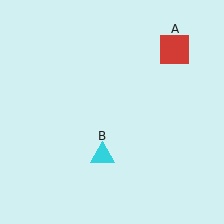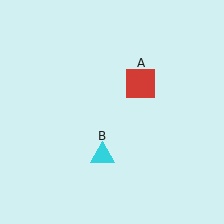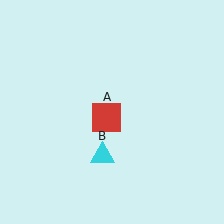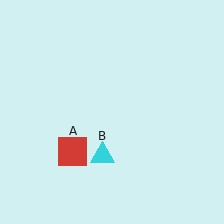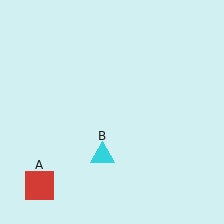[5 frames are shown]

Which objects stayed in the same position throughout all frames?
Cyan triangle (object B) remained stationary.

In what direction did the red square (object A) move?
The red square (object A) moved down and to the left.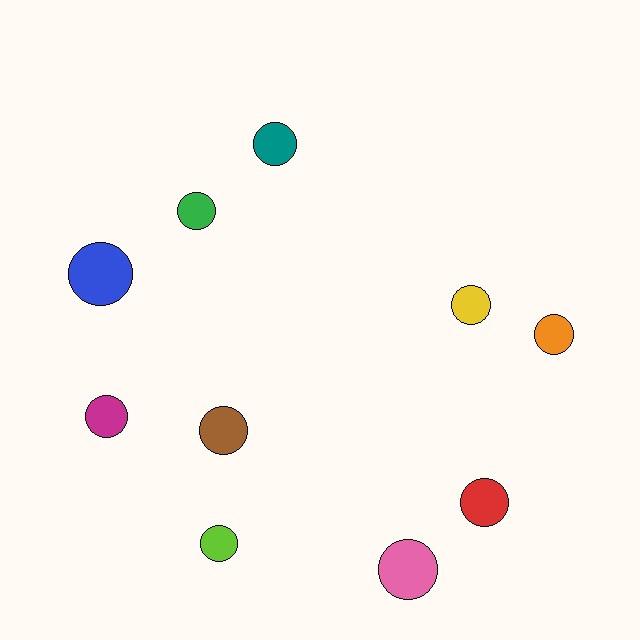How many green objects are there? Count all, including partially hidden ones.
There is 1 green object.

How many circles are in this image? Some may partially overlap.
There are 10 circles.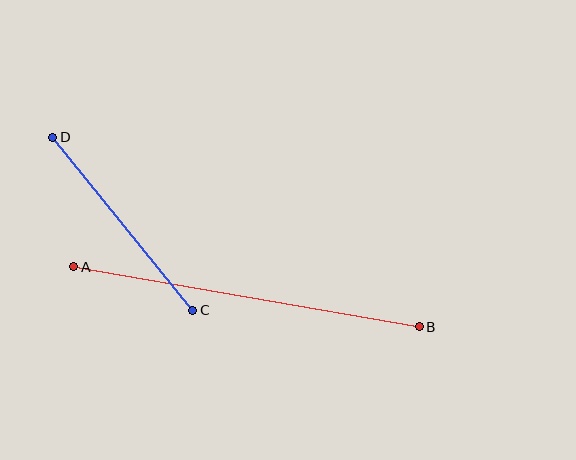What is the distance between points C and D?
The distance is approximately 222 pixels.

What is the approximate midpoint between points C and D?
The midpoint is at approximately (123, 224) pixels.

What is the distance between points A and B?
The distance is approximately 351 pixels.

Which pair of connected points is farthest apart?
Points A and B are farthest apart.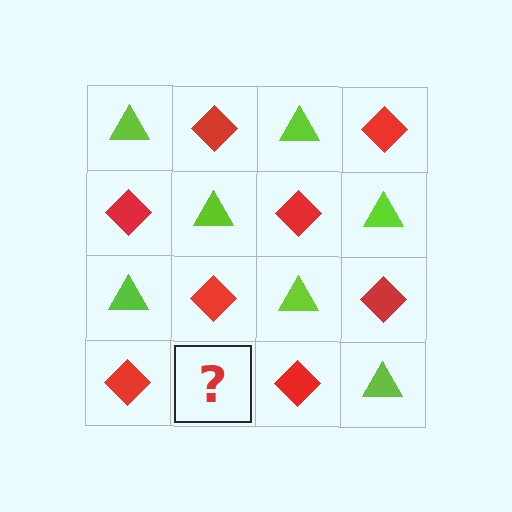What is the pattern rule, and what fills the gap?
The rule is that it alternates lime triangle and red diamond in a checkerboard pattern. The gap should be filled with a lime triangle.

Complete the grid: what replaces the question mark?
The question mark should be replaced with a lime triangle.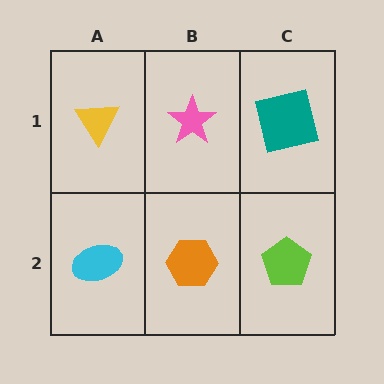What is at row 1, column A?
A yellow triangle.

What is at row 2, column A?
A cyan ellipse.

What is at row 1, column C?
A teal square.